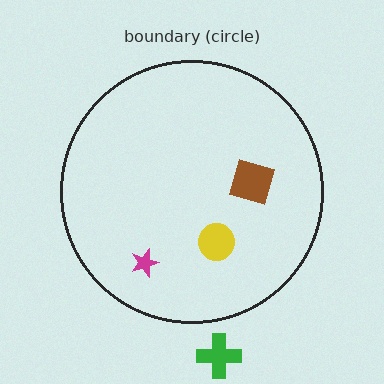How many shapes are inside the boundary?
3 inside, 1 outside.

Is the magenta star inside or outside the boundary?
Inside.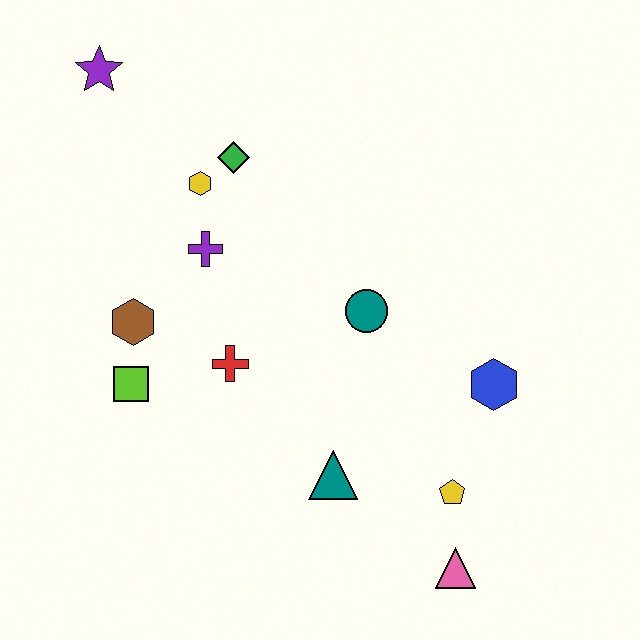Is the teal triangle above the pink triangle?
Yes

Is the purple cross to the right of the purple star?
Yes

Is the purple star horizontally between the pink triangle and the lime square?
No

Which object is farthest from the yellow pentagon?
The purple star is farthest from the yellow pentagon.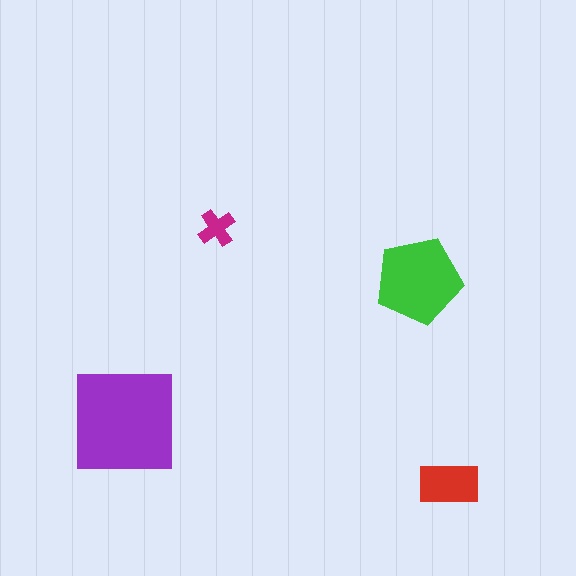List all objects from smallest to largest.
The magenta cross, the red rectangle, the green pentagon, the purple square.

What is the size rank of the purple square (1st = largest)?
1st.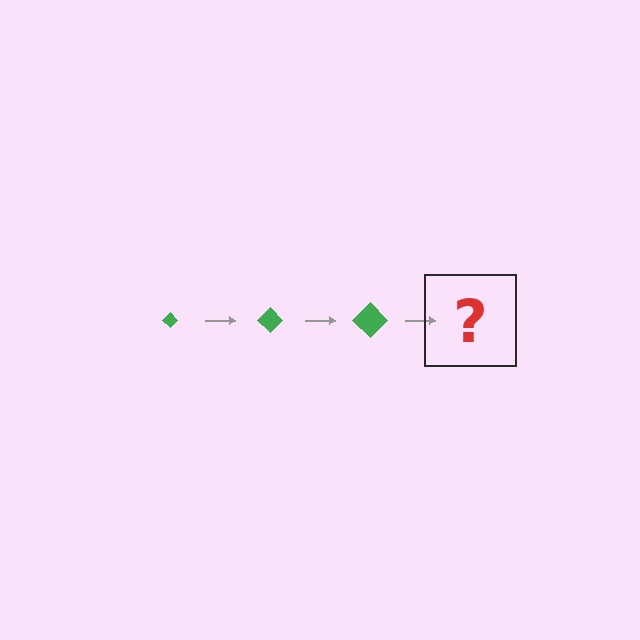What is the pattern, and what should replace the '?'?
The pattern is that the diamond gets progressively larger each step. The '?' should be a green diamond, larger than the previous one.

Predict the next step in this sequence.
The next step is a green diamond, larger than the previous one.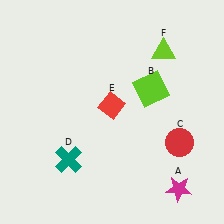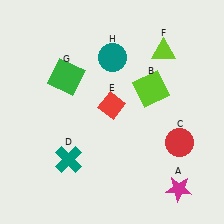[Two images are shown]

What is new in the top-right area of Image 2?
A teal circle (H) was added in the top-right area of Image 2.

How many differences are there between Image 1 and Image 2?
There are 2 differences between the two images.